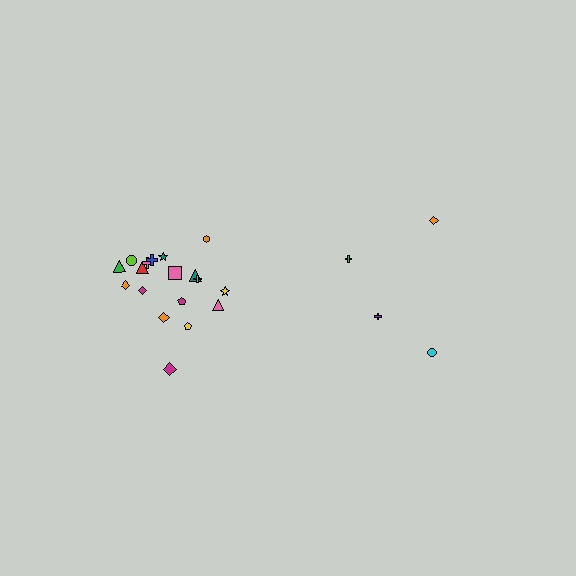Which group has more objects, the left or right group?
The left group.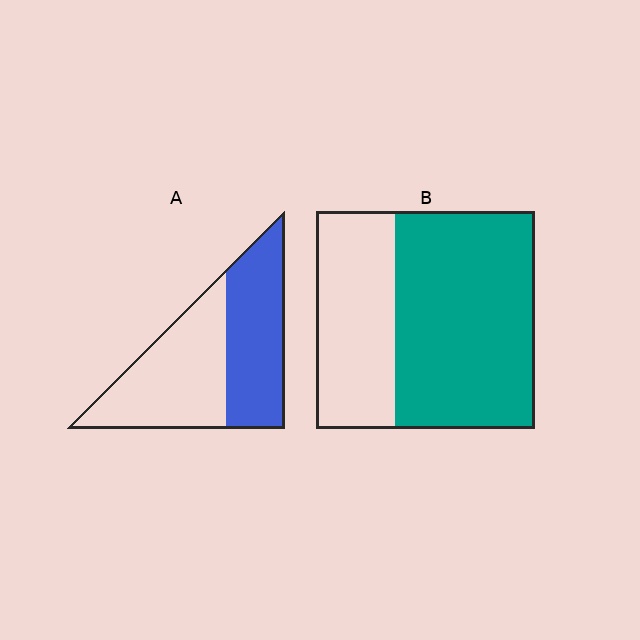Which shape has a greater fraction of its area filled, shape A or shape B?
Shape B.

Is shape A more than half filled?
Roughly half.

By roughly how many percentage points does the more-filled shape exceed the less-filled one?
By roughly 15 percentage points (B over A).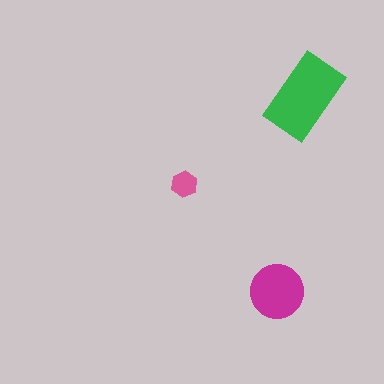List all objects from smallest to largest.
The pink hexagon, the magenta circle, the green rectangle.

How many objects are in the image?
There are 3 objects in the image.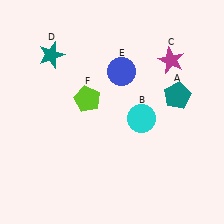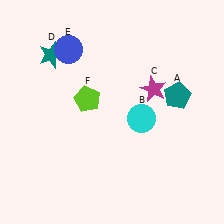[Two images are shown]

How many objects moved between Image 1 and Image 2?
2 objects moved between the two images.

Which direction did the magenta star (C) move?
The magenta star (C) moved down.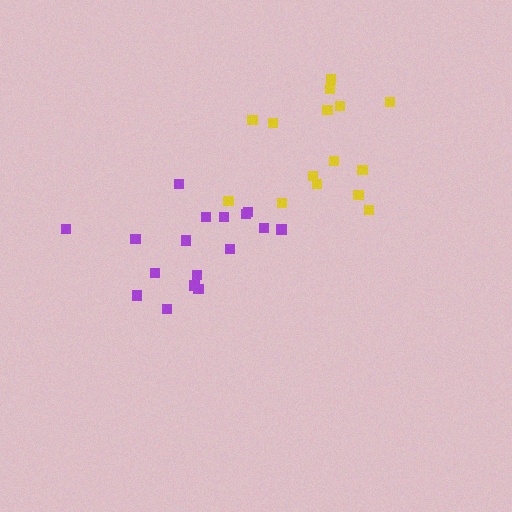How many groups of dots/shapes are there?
There are 2 groups.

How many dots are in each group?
Group 1: 17 dots, Group 2: 15 dots (32 total).